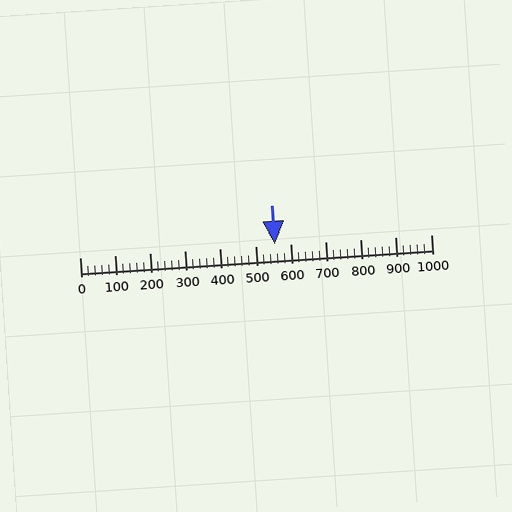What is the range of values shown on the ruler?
The ruler shows values from 0 to 1000.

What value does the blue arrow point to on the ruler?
The blue arrow points to approximately 556.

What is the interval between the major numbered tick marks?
The major tick marks are spaced 100 units apart.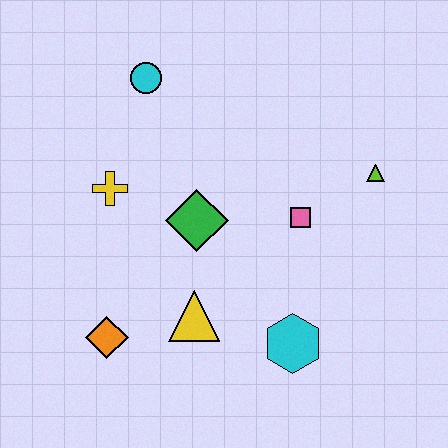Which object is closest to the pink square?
The lime triangle is closest to the pink square.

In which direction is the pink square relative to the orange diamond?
The pink square is to the right of the orange diamond.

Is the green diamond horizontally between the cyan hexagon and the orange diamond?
Yes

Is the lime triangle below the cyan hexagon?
No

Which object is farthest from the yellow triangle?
The cyan circle is farthest from the yellow triangle.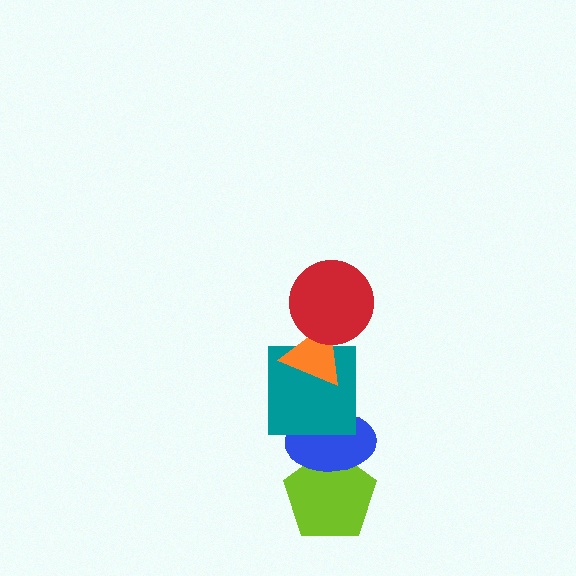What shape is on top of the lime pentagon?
The blue ellipse is on top of the lime pentagon.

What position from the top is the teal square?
The teal square is 3rd from the top.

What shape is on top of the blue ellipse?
The teal square is on top of the blue ellipse.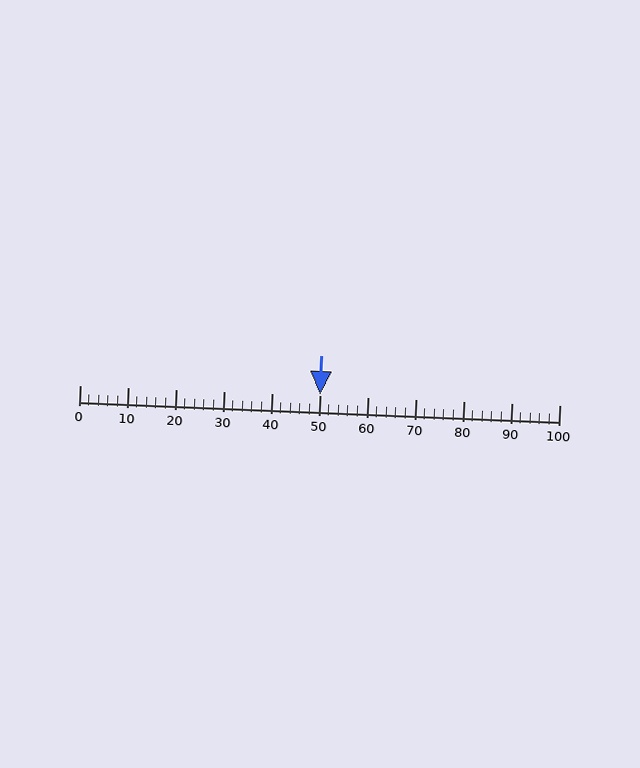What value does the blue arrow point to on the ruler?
The blue arrow points to approximately 50.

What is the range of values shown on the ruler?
The ruler shows values from 0 to 100.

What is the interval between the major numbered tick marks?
The major tick marks are spaced 10 units apart.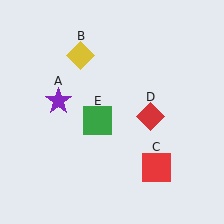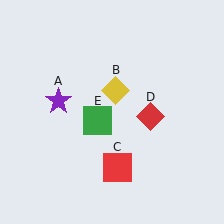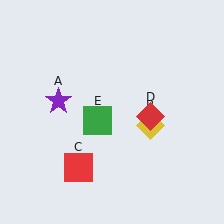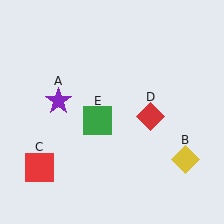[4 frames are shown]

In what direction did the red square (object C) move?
The red square (object C) moved left.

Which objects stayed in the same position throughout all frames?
Purple star (object A) and red diamond (object D) and green square (object E) remained stationary.